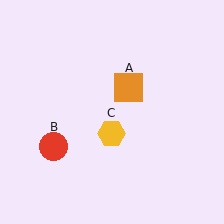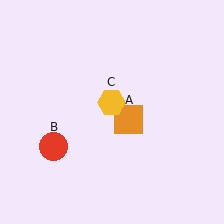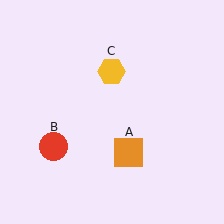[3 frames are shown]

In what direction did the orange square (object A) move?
The orange square (object A) moved down.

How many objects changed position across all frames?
2 objects changed position: orange square (object A), yellow hexagon (object C).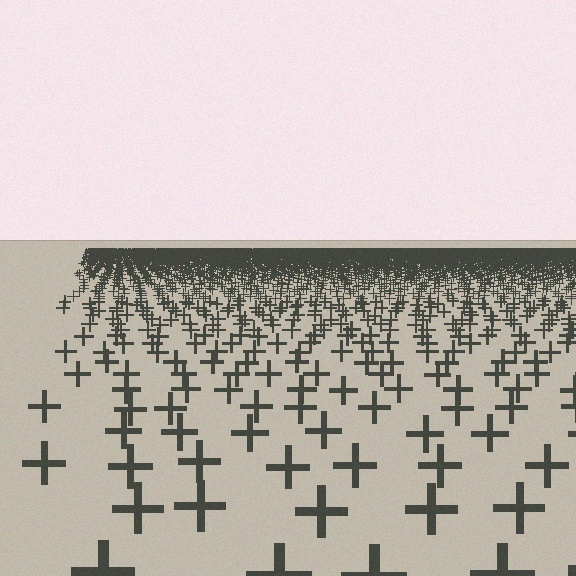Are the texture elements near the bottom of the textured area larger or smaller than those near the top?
Larger. Near the bottom, elements are closer to the viewer and appear at a bigger on-screen size.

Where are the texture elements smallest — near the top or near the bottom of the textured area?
Near the top.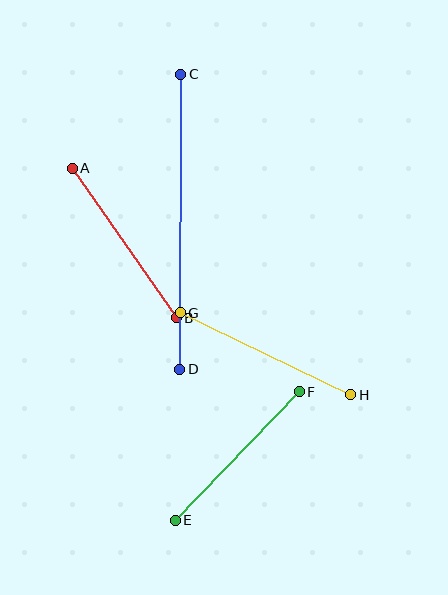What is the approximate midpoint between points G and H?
The midpoint is at approximately (265, 354) pixels.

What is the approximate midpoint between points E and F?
The midpoint is at approximately (237, 456) pixels.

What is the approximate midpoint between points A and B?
The midpoint is at approximately (124, 243) pixels.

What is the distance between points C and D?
The distance is approximately 295 pixels.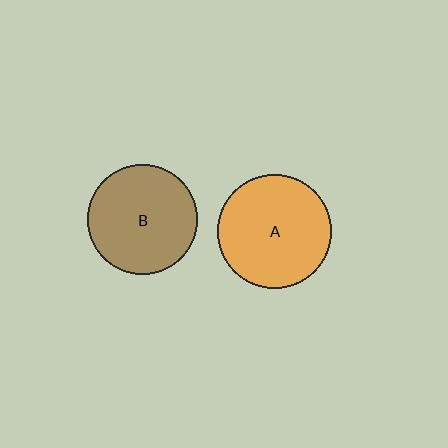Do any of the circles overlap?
No, none of the circles overlap.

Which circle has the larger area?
Circle A (orange).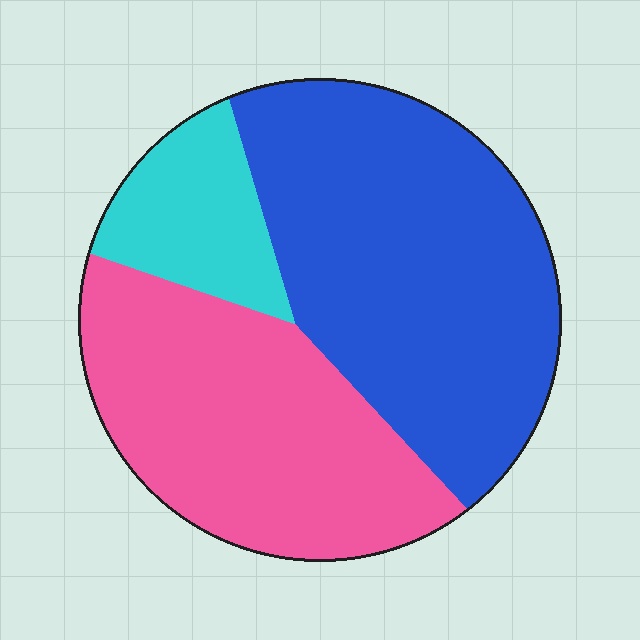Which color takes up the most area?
Blue, at roughly 50%.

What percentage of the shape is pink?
Pink takes up about three eighths (3/8) of the shape.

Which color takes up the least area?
Cyan, at roughly 15%.